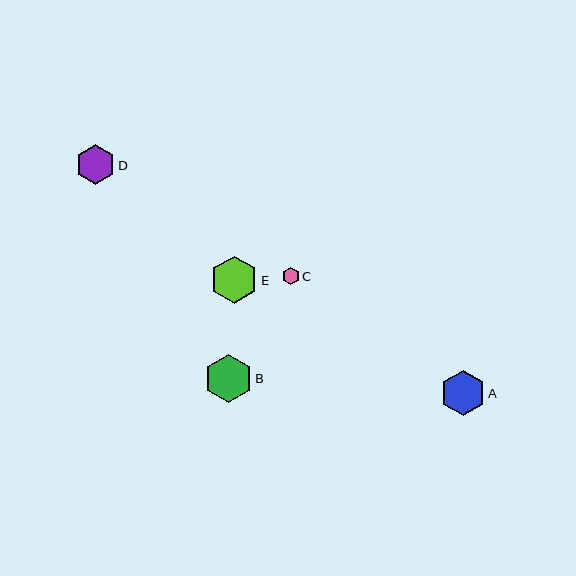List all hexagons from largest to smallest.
From largest to smallest: B, E, A, D, C.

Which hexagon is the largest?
Hexagon B is the largest with a size of approximately 48 pixels.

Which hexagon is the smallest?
Hexagon C is the smallest with a size of approximately 17 pixels.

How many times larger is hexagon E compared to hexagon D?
Hexagon E is approximately 1.2 times the size of hexagon D.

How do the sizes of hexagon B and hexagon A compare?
Hexagon B and hexagon A are approximately the same size.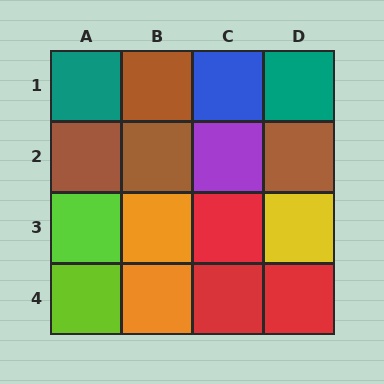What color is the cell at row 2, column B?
Brown.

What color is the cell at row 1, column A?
Teal.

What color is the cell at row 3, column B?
Orange.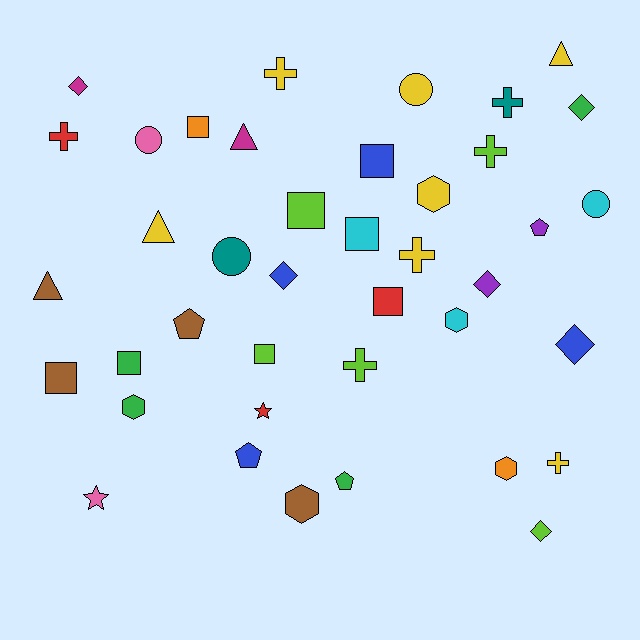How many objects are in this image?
There are 40 objects.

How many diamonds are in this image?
There are 6 diamonds.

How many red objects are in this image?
There are 3 red objects.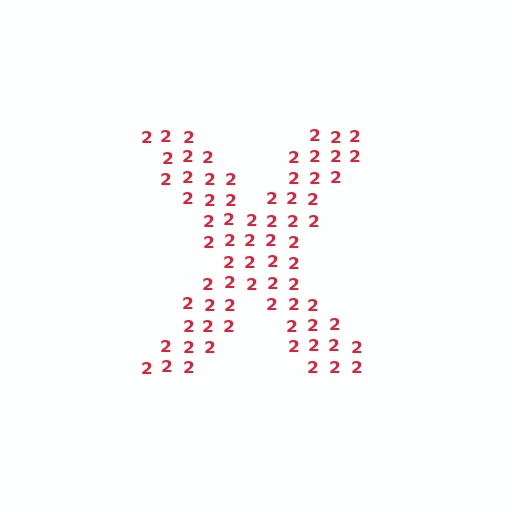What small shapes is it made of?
It is made of small digit 2's.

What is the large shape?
The large shape is the letter X.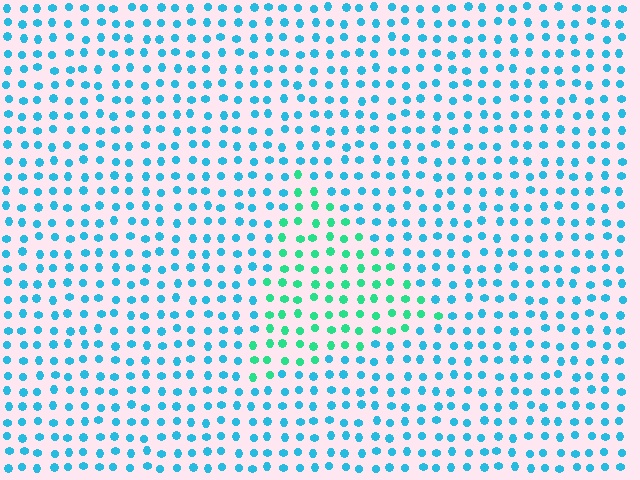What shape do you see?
I see a triangle.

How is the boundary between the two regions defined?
The boundary is defined purely by a slight shift in hue (about 40 degrees). Spacing, size, and orientation are identical on both sides.